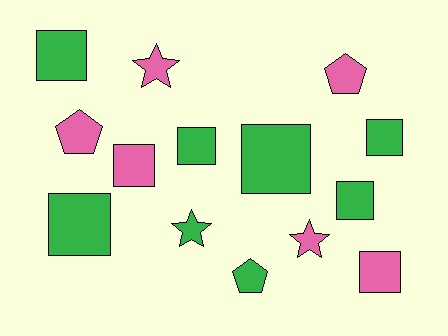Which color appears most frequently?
Green, with 8 objects.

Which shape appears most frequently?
Square, with 8 objects.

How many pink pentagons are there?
There are 2 pink pentagons.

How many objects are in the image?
There are 14 objects.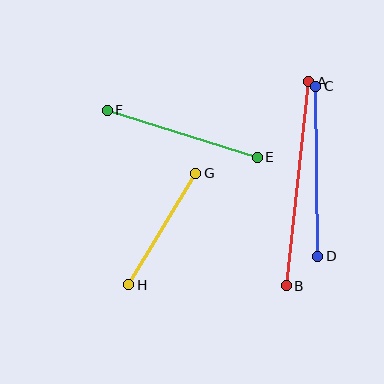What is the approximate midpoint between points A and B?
The midpoint is at approximately (298, 184) pixels.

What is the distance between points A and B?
The distance is approximately 205 pixels.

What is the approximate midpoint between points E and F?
The midpoint is at approximately (182, 134) pixels.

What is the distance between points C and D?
The distance is approximately 170 pixels.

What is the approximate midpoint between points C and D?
The midpoint is at approximately (317, 171) pixels.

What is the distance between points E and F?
The distance is approximately 157 pixels.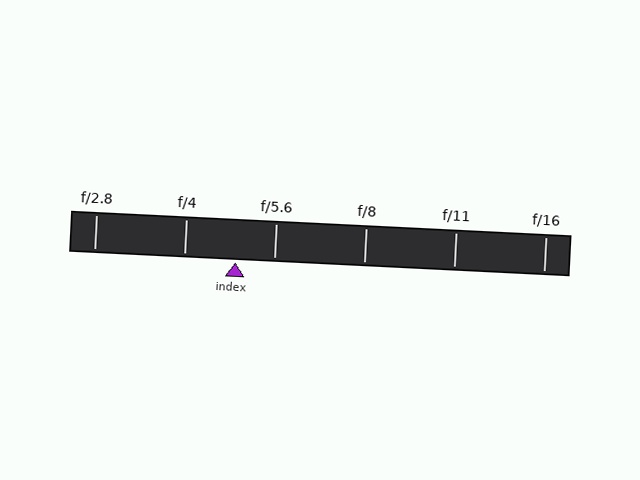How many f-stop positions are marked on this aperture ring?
There are 6 f-stop positions marked.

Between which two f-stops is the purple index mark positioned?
The index mark is between f/4 and f/5.6.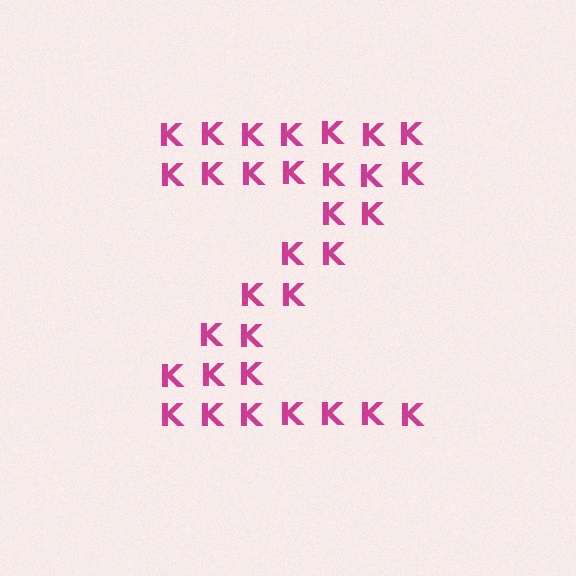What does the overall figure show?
The overall figure shows the letter Z.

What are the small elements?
The small elements are letter K's.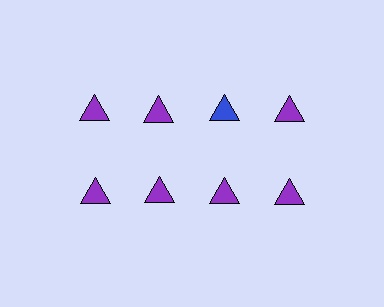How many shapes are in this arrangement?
There are 8 shapes arranged in a grid pattern.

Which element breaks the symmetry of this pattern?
The blue triangle in the top row, center column breaks the symmetry. All other shapes are purple triangles.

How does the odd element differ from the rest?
It has a different color: blue instead of purple.